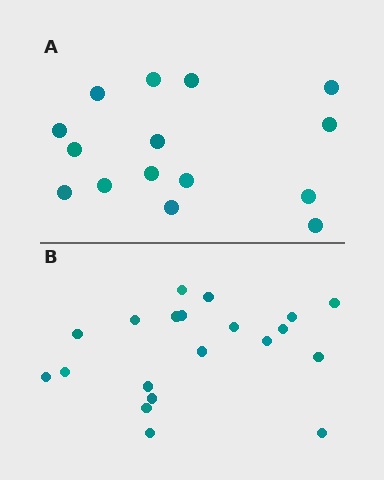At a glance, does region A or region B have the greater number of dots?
Region B (the bottom region) has more dots.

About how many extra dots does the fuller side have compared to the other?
Region B has about 5 more dots than region A.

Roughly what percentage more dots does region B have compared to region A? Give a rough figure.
About 35% more.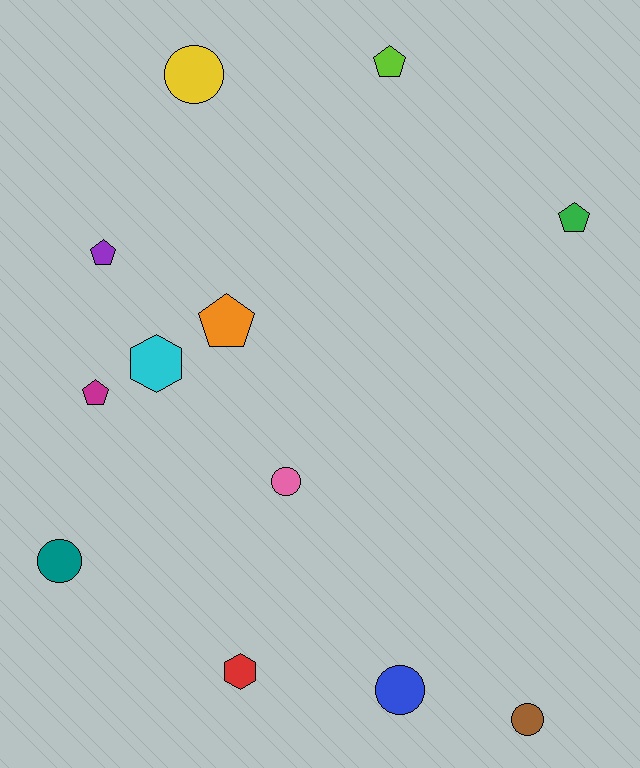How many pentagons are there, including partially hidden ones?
There are 5 pentagons.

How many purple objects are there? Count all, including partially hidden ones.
There is 1 purple object.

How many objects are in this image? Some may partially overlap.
There are 12 objects.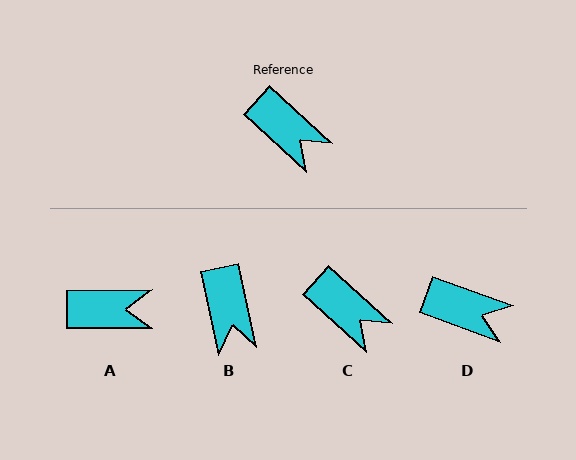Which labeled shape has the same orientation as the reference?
C.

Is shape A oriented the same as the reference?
No, it is off by about 43 degrees.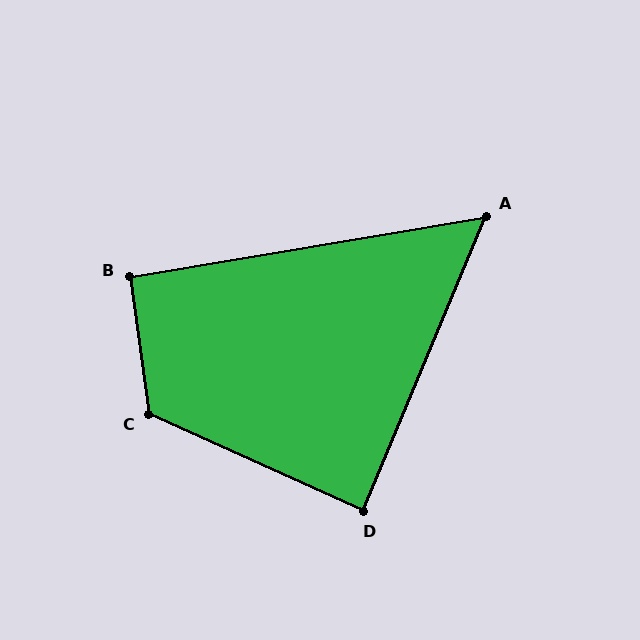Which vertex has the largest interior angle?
C, at approximately 122 degrees.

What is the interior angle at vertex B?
Approximately 92 degrees (approximately right).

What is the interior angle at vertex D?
Approximately 88 degrees (approximately right).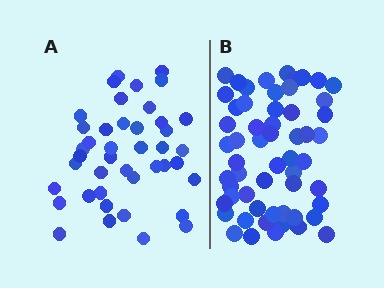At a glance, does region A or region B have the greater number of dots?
Region B (the right region) has more dots.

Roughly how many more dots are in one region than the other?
Region B has approximately 15 more dots than region A.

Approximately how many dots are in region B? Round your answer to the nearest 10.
About 60 dots. (The exact count is 57, which rounds to 60.)